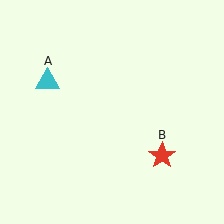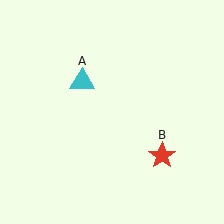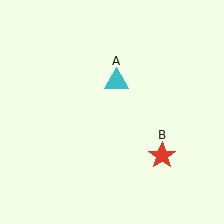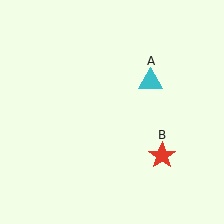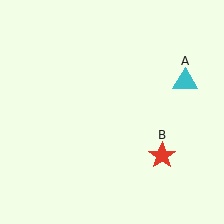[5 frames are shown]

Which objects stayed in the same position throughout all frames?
Red star (object B) remained stationary.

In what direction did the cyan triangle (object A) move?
The cyan triangle (object A) moved right.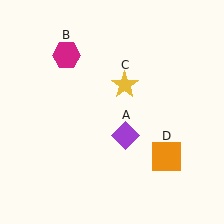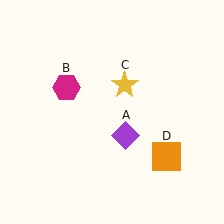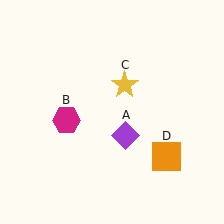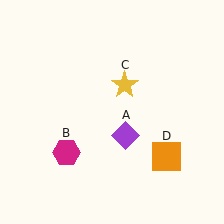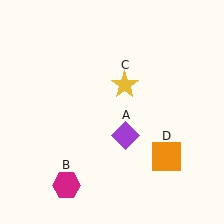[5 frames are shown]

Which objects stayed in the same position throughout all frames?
Purple diamond (object A) and yellow star (object C) and orange square (object D) remained stationary.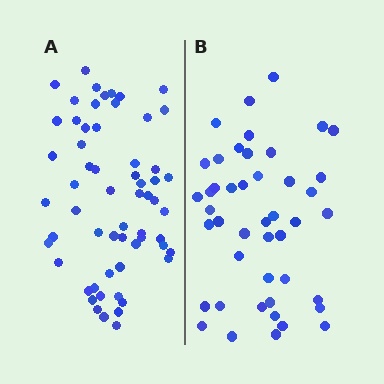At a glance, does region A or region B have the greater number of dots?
Region A (the left region) has more dots.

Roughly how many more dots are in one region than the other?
Region A has approximately 15 more dots than region B.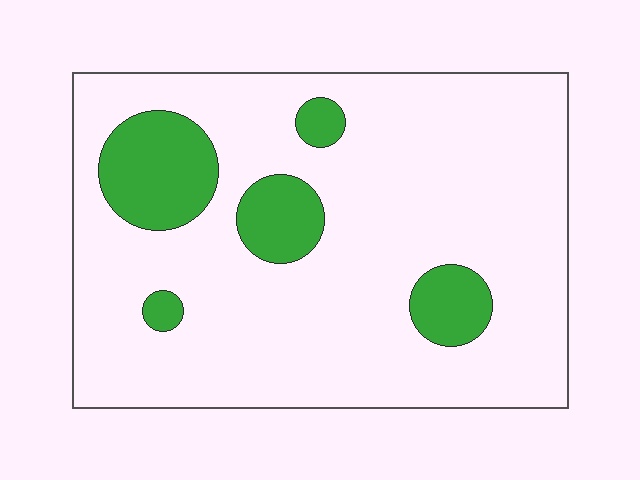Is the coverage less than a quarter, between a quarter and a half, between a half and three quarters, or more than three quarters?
Less than a quarter.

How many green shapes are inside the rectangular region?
5.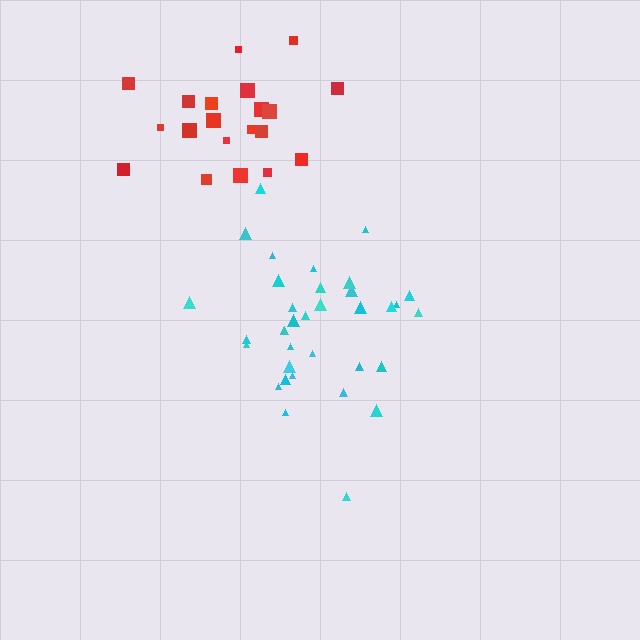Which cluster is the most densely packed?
Cyan.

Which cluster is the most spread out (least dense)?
Red.